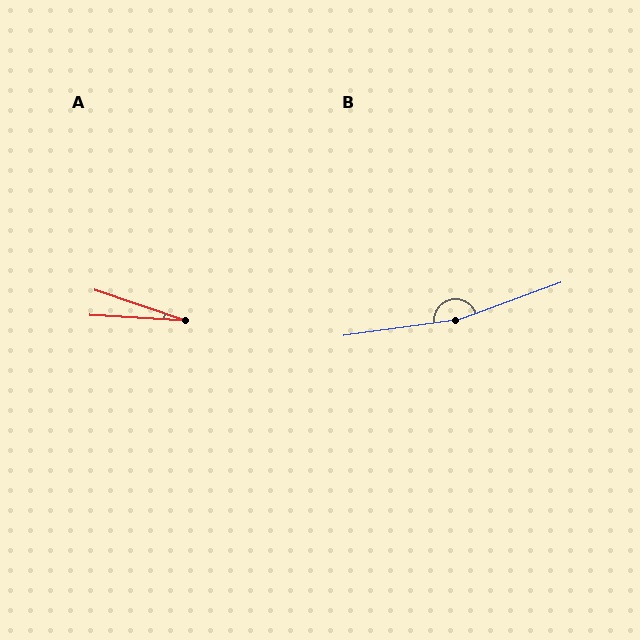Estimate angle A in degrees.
Approximately 16 degrees.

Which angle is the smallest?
A, at approximately 16 degrees.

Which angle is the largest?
B, at approximately 168 degrees.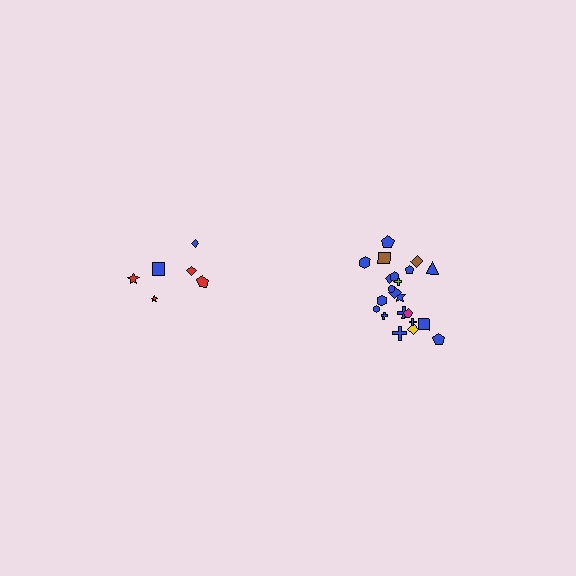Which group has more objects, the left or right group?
The right group.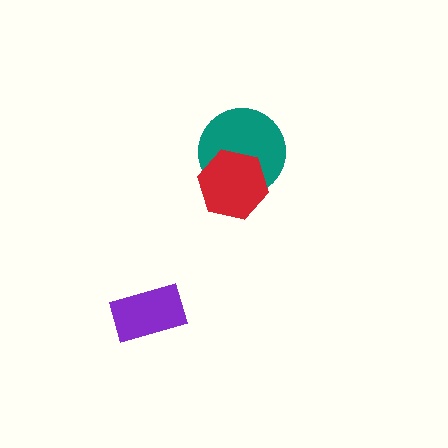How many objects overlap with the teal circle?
1 object overlaps with the teal circle.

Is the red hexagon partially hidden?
No, no other shape covers it.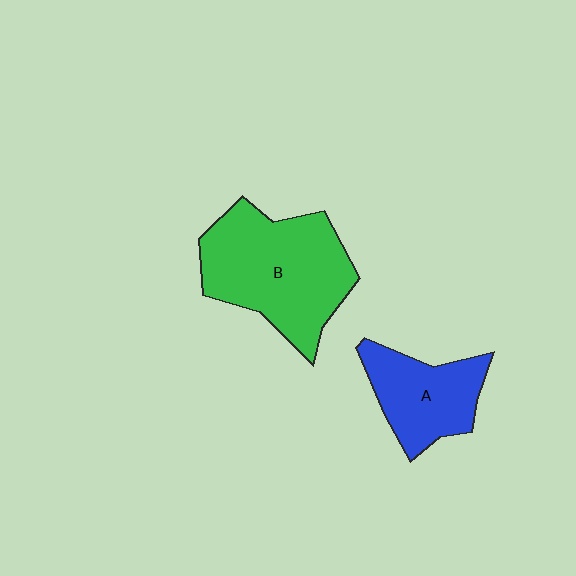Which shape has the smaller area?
Shape A (blue).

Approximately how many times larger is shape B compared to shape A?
Approximately 1.7 times.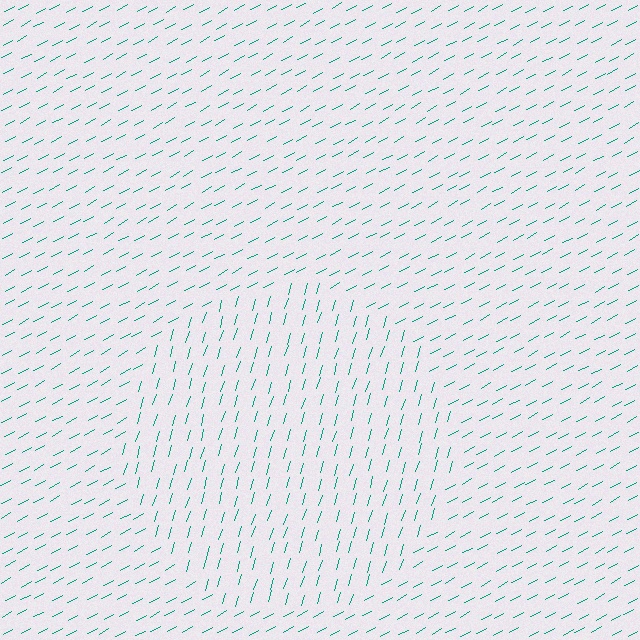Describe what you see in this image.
The image is filled with small teal line segments. A circle region in the image has lines oriented differently from the surrounding lines, creating a visible texture boundary.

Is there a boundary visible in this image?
Yes, there is a texture boundary formed by a change in line orientation.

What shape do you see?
I see a circle.